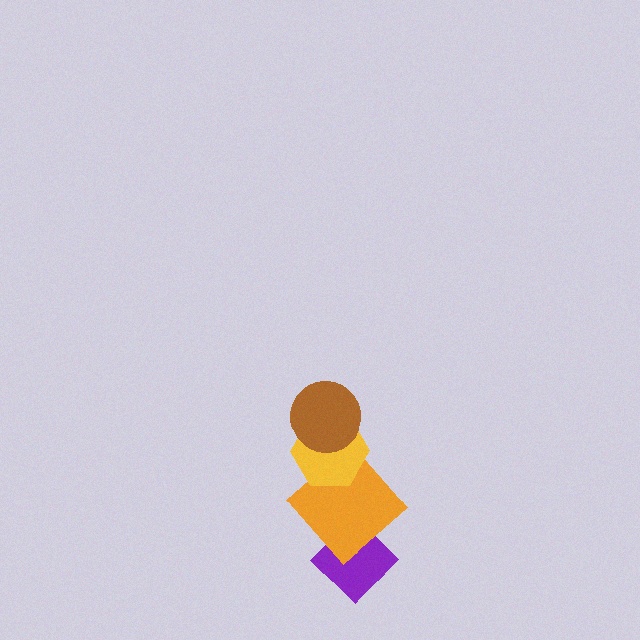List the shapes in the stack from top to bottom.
From top to bottom: the brown circle, the yellow hexagon, the orange diamond, the purple diamond.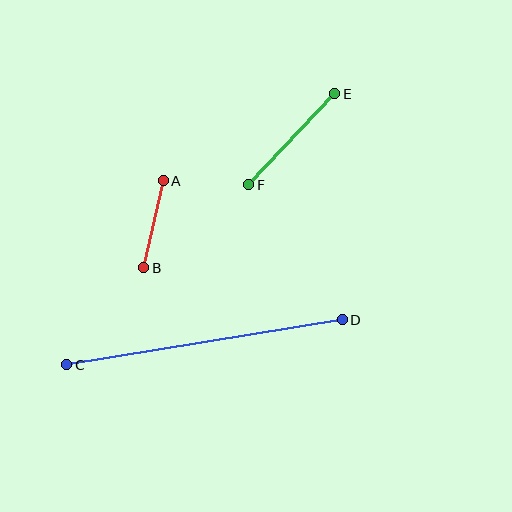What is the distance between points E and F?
The distance is approximately 125 pixels.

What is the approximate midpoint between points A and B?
The midpoint is at approximately (154, 224) pixels.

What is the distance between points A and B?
The distance is approximately 89 pixels.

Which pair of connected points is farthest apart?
Points C and D are farthest apart.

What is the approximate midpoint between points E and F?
The midpoint is at approximately (292, 139) pixels.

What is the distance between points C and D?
The distance is approximately 279 pixels.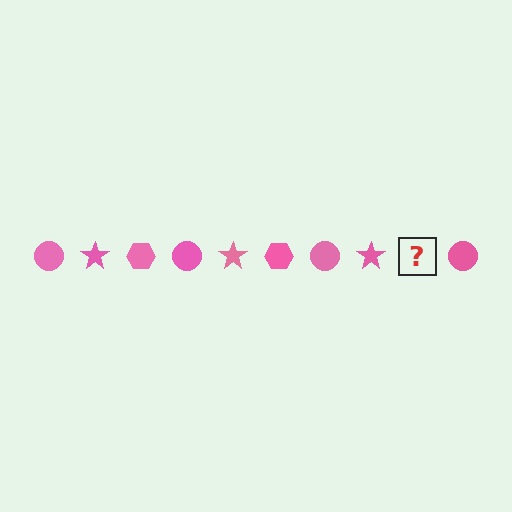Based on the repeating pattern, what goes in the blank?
The blank should be a pink hexagon.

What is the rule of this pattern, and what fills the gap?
The rule is that the pattern cycles through circle, star, hexagon shapes in pink. The gap should be filled with a pink hexagon.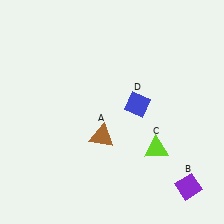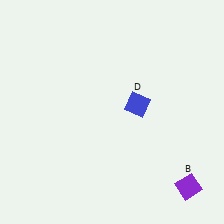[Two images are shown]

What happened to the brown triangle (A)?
The brown triangle (A) was removed in Image 2. It was in the bottom-left area of Image 1.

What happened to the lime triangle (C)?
The lime triangle (C) was removed in Image 2. It was in the bottom-right area of Image 1.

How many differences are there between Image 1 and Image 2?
There are 2 differences between the two images.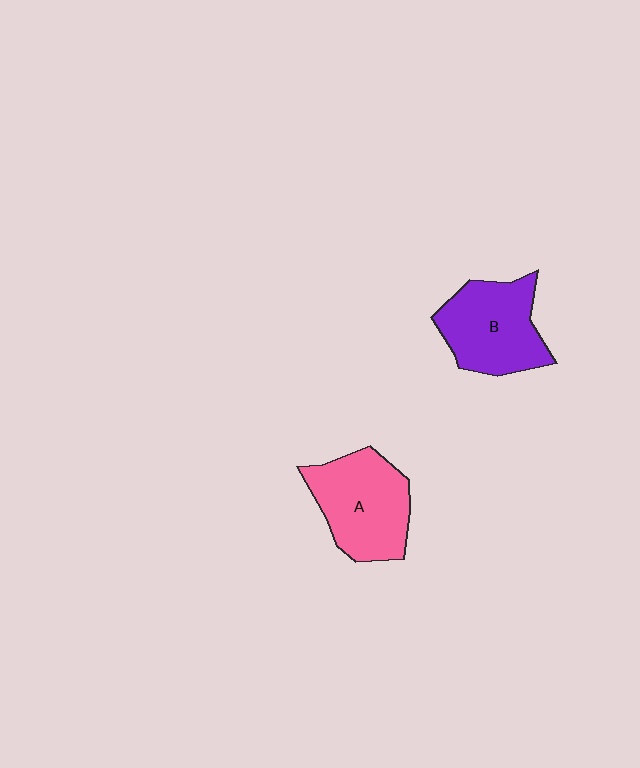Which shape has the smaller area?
Shape B (purple).